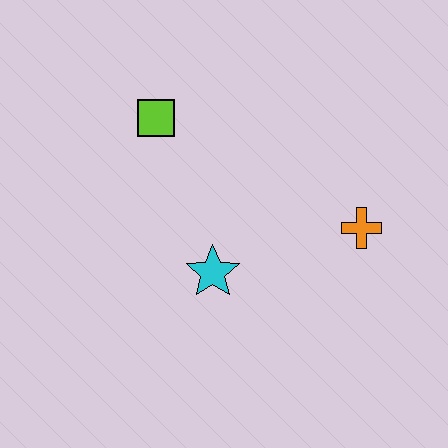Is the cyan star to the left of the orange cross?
Yes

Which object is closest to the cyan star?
The orange cross is closest to the cyan star.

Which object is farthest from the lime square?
The orange cross is farthest from the lime square.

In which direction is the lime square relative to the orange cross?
The lime square is to the left of the orange cross.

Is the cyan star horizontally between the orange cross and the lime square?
Yes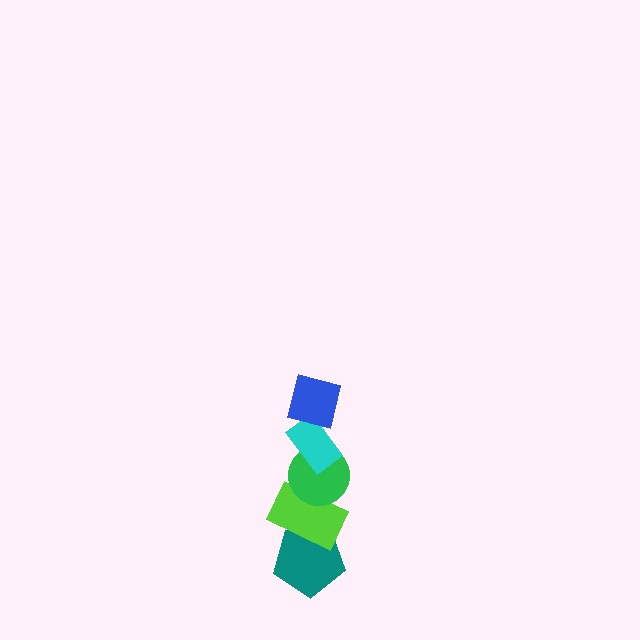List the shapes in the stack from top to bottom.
From top to bottom: the blue square, the cyan rectangle, the green circle, the lime rectangle, the teal pentagon.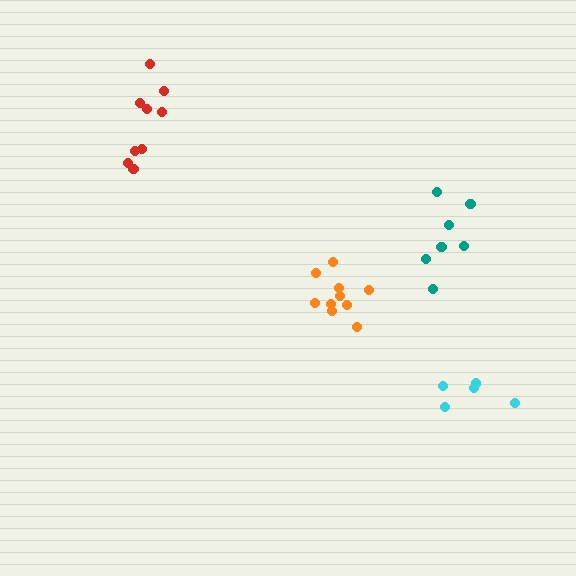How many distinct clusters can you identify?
There are 4 distinct clusters.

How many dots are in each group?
Group 1: 10 dots, Group 2: 5 dots, Group 3: 7 dots, Group 4: 10 dots (32 total).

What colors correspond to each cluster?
The clusters are colored: orange, cyan, teal, red.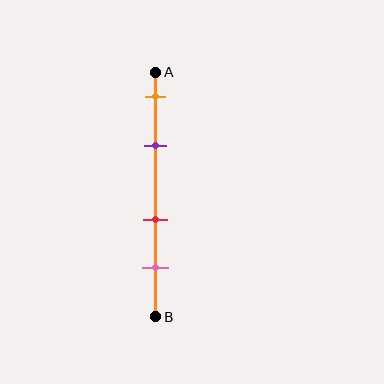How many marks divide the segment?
There are 4 marks dividing the segment.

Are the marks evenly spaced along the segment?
No, the marks are not evenly spaced.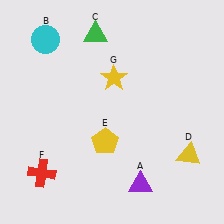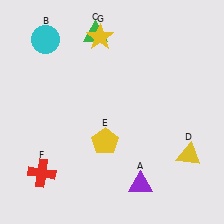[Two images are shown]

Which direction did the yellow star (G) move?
The yellow star (G) moved up.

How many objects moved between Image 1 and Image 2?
1 object moved between the two images.